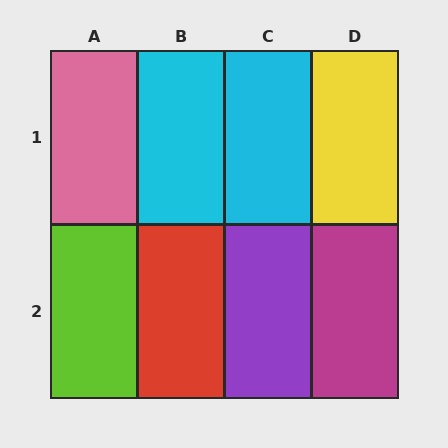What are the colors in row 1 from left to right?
Pink, cyan, cyan, yellow.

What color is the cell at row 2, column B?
Red.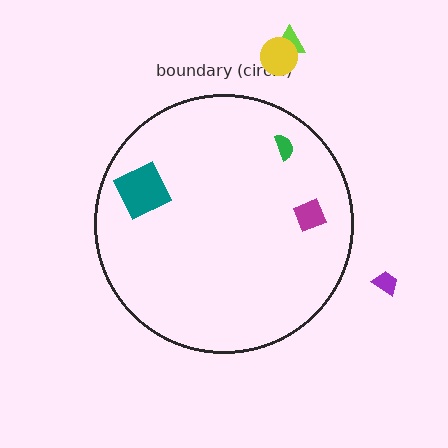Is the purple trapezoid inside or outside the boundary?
Outside.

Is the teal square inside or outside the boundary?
Inside.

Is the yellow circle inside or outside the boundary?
Outside.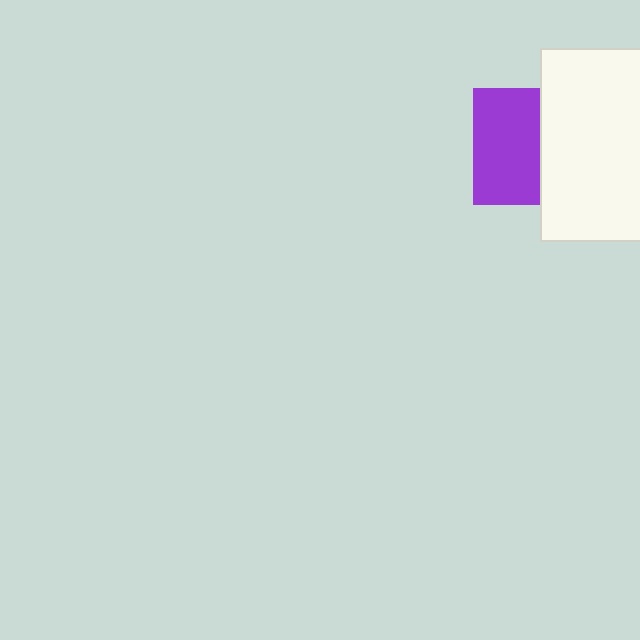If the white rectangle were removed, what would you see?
You would see the complete purple square.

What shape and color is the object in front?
The object in front is a white rectangle.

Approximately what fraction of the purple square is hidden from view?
Roughly 43% of the purple square is hidden behind the white rectangle.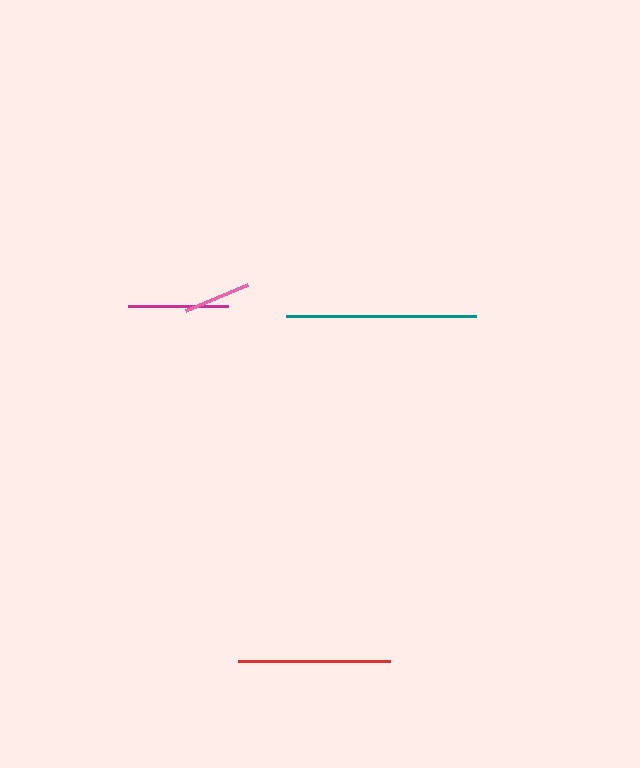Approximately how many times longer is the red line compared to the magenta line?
The red line is approximately 1.5 times the length of the magenta line.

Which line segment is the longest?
The teal line is the longest at approximately 190 pixels.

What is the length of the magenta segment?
The magenta segment is approximately 100 pixels long.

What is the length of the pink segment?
The pink segment is approximately 68 pixels long.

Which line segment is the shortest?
The pink line is the shortest at approximately 68 pixels.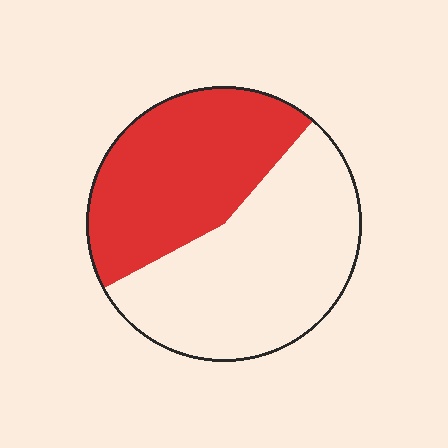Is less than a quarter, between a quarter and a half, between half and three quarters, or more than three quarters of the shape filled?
Between a quarter and a half.